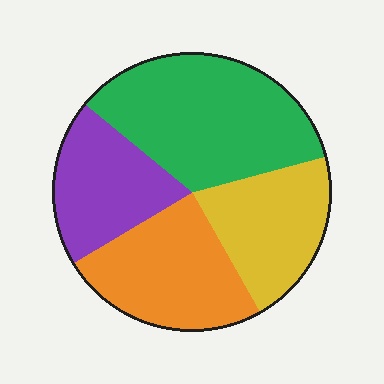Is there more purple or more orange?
Orange.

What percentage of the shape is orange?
Orange takes up about one quarter (1/4) of the shape.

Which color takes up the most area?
Green, at roughly 35%.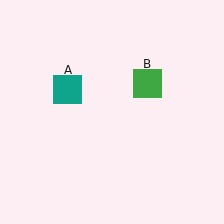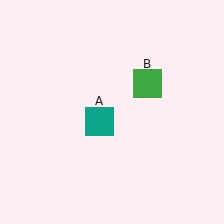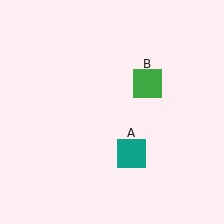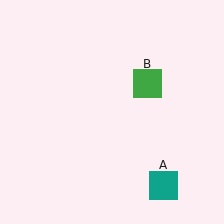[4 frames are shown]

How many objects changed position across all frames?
1 object changed position: teal square (object A).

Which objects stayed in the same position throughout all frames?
Green square (object B) remained stationary.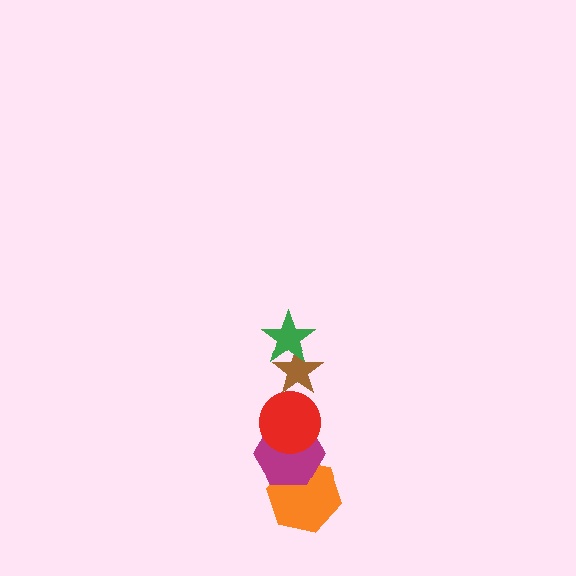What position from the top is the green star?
The green star is 1st from the top.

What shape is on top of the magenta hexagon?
The red circle is on top of the magenta hexagon.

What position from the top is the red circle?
The red circle is 3rd from the top.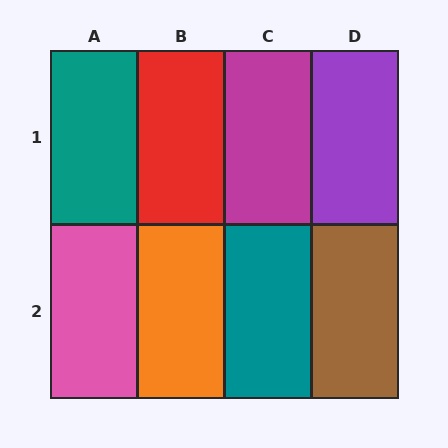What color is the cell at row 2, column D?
Brown.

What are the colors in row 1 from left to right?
Teal, red, magenta, purple.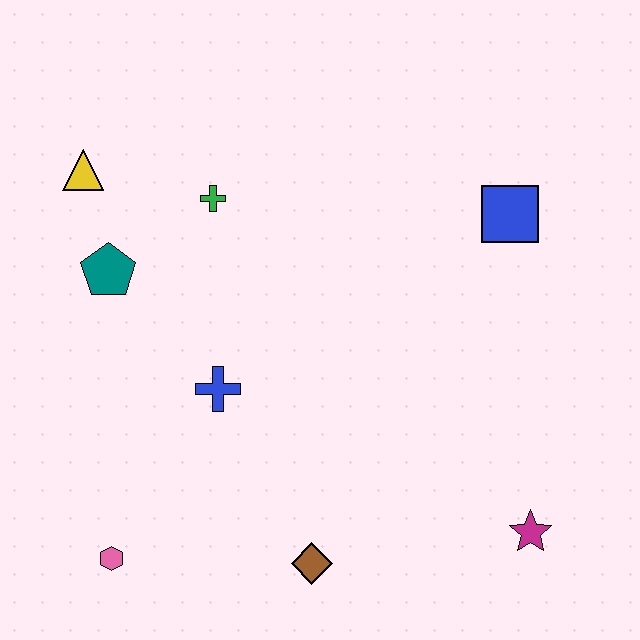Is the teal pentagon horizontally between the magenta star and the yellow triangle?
Yes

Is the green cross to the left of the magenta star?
Yes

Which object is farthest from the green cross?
The magenta star is farthest from the green cross.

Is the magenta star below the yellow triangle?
Yes